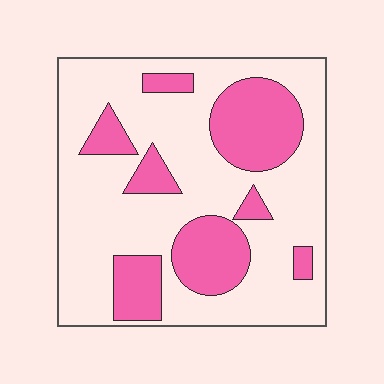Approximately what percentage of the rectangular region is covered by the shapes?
Approximately 30%.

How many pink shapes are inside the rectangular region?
8.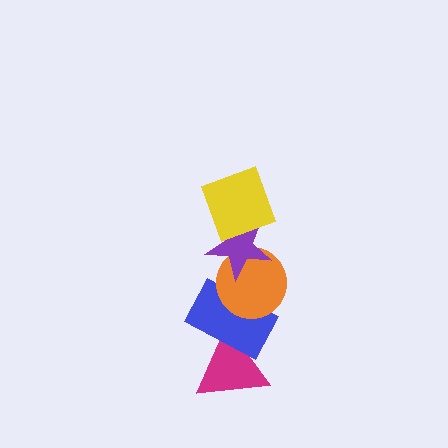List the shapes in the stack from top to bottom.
From top to bottom: the yellow square, the purple star, the orange circle, the blue rectangle, the magenta triangle.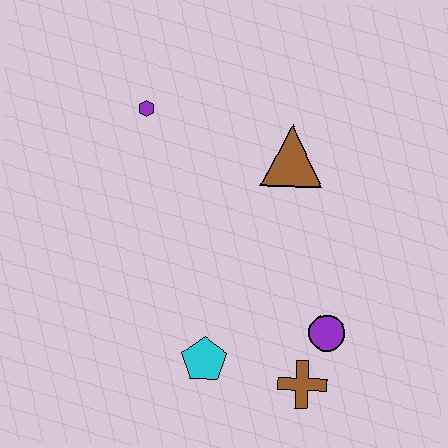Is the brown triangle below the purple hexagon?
Yes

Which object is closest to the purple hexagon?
The brown triangle is closest to the purple hexagon.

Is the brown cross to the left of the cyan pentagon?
No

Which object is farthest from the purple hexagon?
The brown cross is farthest from the purple hexagon.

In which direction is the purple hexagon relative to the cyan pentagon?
The purple hexagon is above the cyan pentagon.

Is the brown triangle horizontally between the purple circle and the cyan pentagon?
Yes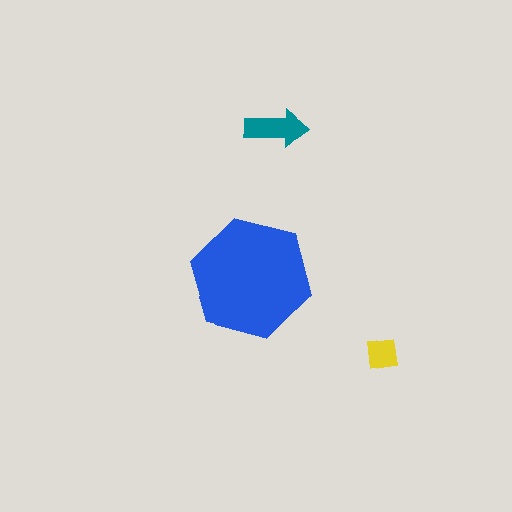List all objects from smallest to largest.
The yellow square, the teal arrow, the blue hexagon.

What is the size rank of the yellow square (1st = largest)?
3rd.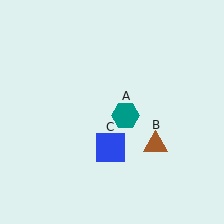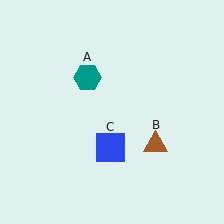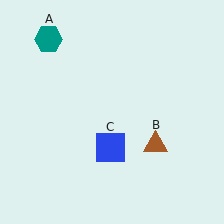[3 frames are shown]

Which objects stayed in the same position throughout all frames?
Brown triangle (object B) and blue square (object C) remained stationary.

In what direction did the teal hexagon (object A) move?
The teal hexagon (object A) moved up and to the left.